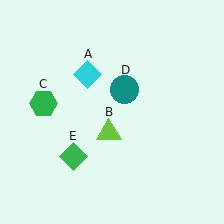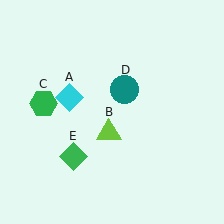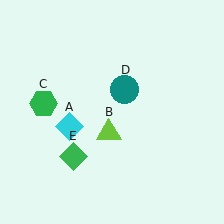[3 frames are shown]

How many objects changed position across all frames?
1 object changed position: cyan diamond (object A).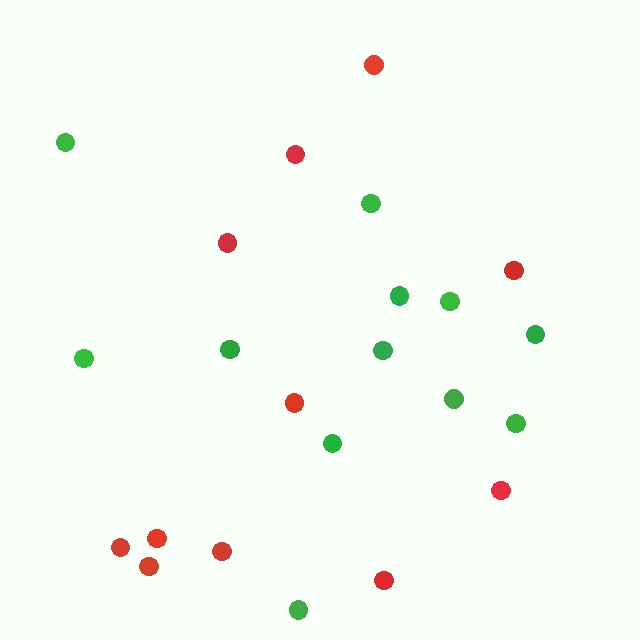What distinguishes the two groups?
There are 2 groups: one group of green circles (12) and one group of red circles (11).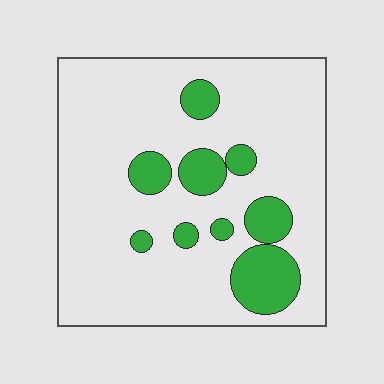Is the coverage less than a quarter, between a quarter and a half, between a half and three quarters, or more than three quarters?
Less than a quarter.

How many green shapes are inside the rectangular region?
9.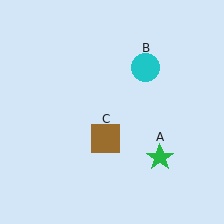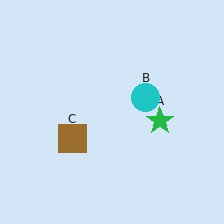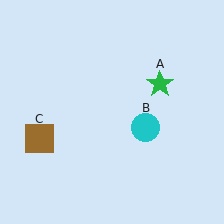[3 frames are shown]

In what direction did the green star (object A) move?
The green star (object A) moved up.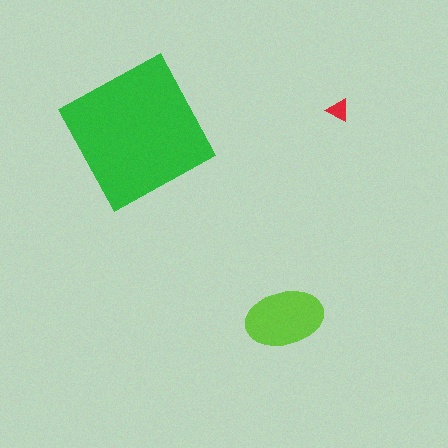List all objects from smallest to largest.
The red triangle, the lime ellipse, the green square.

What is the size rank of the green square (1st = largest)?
1st.